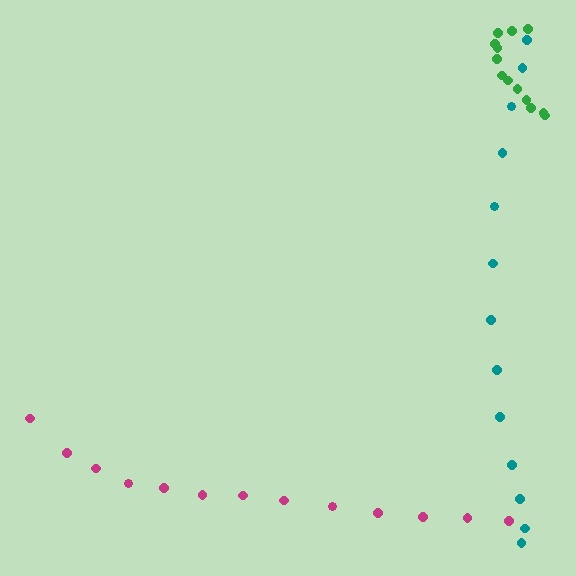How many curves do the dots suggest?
There are 3 distinct paths.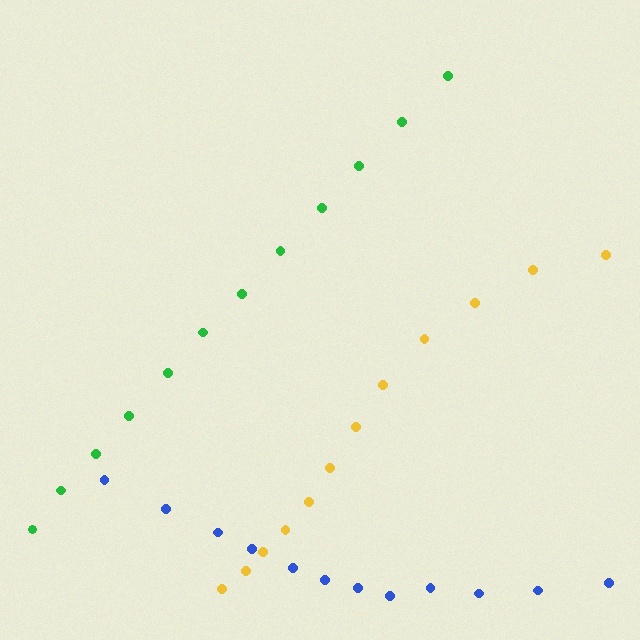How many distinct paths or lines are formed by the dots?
There are 3 distinct paths.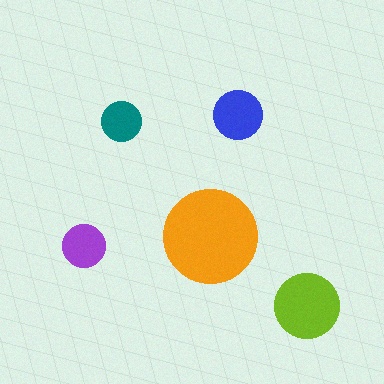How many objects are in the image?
There are 5 objects in the image.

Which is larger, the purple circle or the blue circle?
The blue one.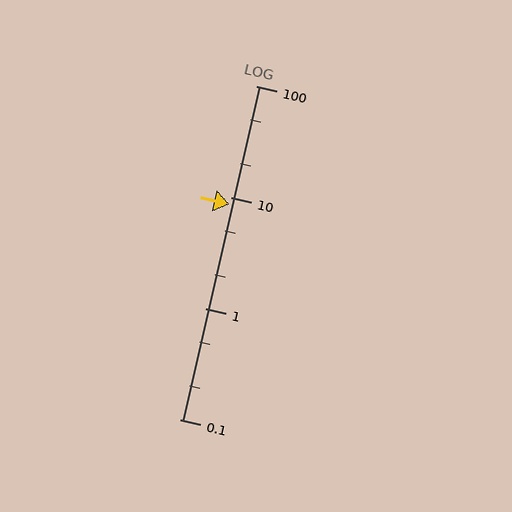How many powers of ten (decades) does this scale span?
The scale spans 3 decades, from 0.1 to 100.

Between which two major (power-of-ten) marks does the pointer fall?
The pointer is between 1 and 10.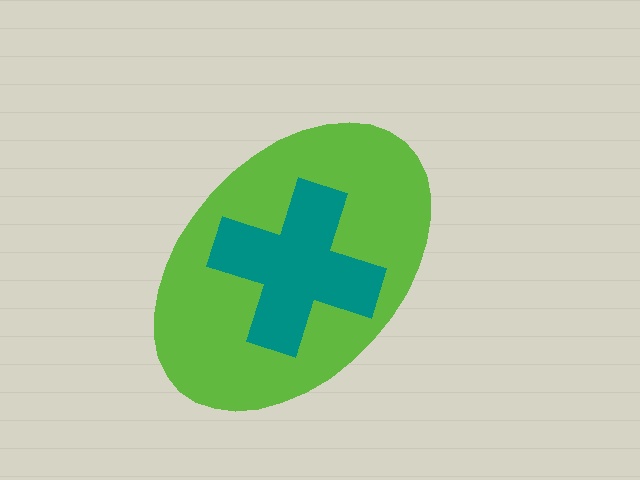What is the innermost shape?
The teal cross.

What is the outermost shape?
The lime ellipse.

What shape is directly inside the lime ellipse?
The teal cross.